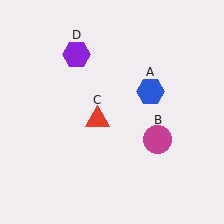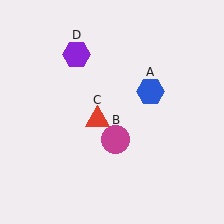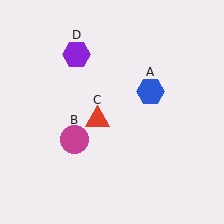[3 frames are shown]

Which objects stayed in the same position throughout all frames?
Blue hexagon (object A) and red triangle (object C) and purple hexagon (object D) remained stationary.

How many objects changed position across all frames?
1 object changed position: magenta circle (object B).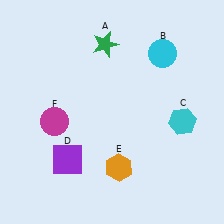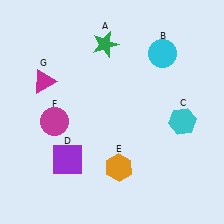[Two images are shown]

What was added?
A magenta triangle (G) was added in Image 2.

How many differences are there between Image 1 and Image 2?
There is 1 difference between the two images.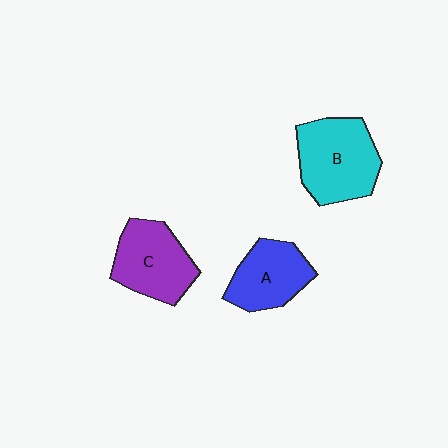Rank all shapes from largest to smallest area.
From largest to smallest: B (cyan), C (purple), A (blue).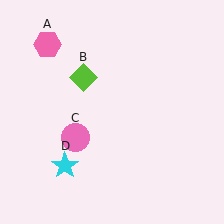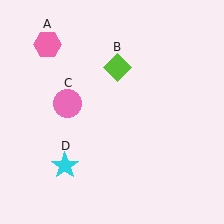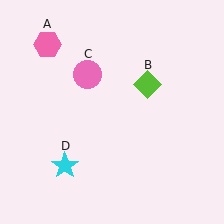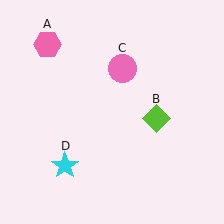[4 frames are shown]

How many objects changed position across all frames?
2 objects changed position: lime diamond (object B), pink circle (object C).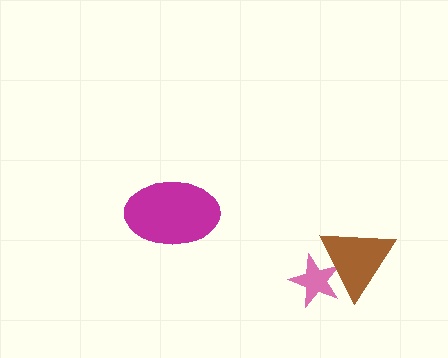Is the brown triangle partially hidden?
No, no other shape covers it.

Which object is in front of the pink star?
The brown triangle is in front of the pink star.